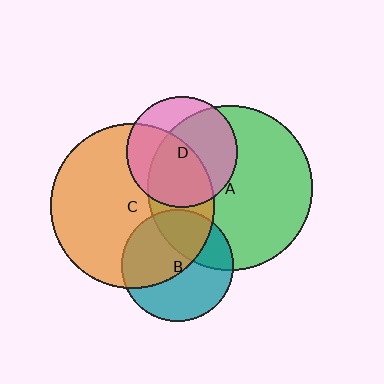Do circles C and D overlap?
Yes.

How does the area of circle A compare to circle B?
Approximately 2.2 times.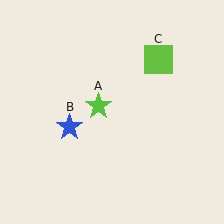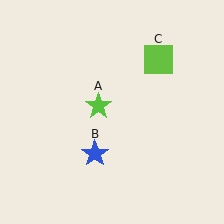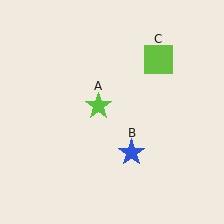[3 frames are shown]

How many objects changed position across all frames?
1 object changed position: blue star (object B).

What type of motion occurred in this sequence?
The blue star (object B) rotated counterclockwise around the center of the scene.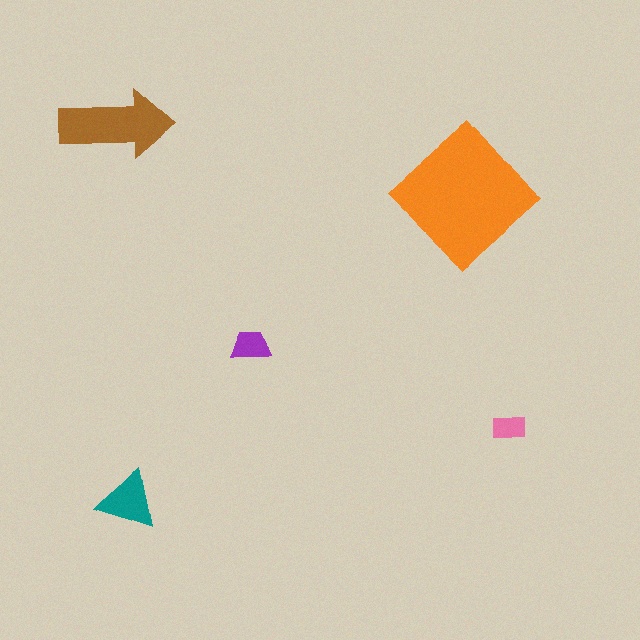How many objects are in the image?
There are 5 objects in the image.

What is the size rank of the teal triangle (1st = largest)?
3rd.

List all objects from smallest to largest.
The pink rectangle, the purple trapezoid, the teal triangle, the brown arrow, the orange diamond.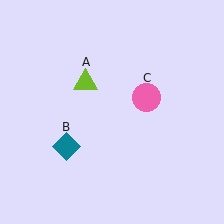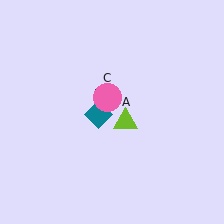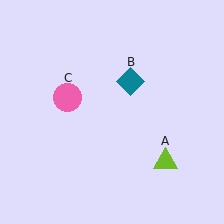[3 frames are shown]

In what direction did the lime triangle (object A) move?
The lime triangle (object A) moved down and to the right.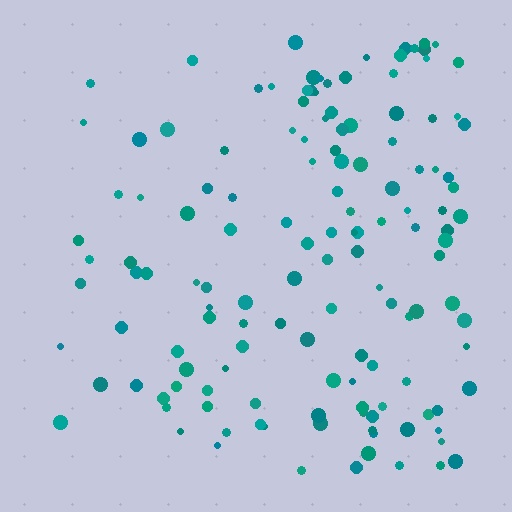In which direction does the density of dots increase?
From left to right, with the right side densest.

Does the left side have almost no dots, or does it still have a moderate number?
Still a moderate number, just noticeably fewer than the right.